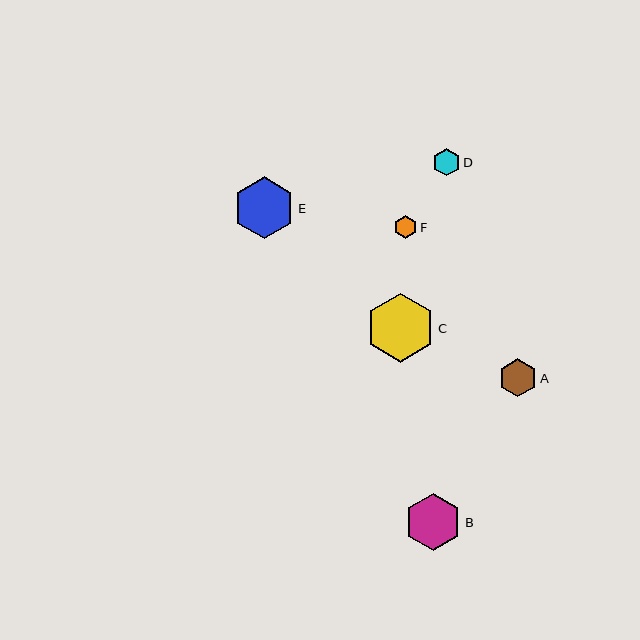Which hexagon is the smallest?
Hexagon F is the smallest with a size of approximately 23 pixels.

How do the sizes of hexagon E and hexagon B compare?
Hexagon E and hexagon B are approximately the same size.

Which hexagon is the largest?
Hexagon C is the largest with a size of approximately 69 pixels.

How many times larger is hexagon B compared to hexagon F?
Hexagon B is approximately 2.5 times the size of hexagon F.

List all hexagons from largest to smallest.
From largest to smallest: C, E, B, A, D, F.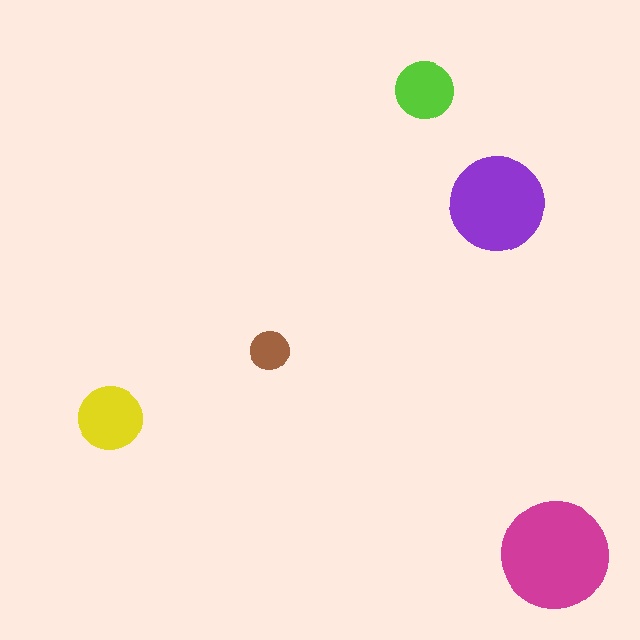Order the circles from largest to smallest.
the magenta one, the purple one, the yellow one, the lime one, the brown one.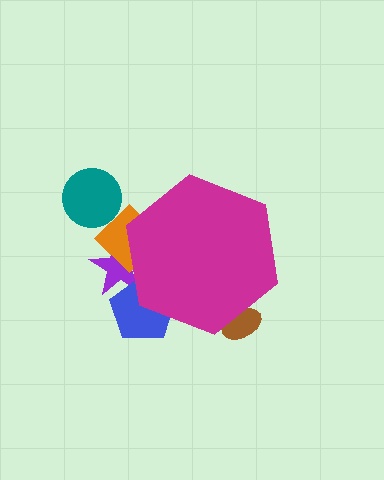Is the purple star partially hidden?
Yes, the purple star is partially hidden behind the magenta hexagon.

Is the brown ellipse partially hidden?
Yes, the brown ellipse is partially hidden behind the magenta hexagon.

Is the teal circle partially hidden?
No, the teal circle is fully visible.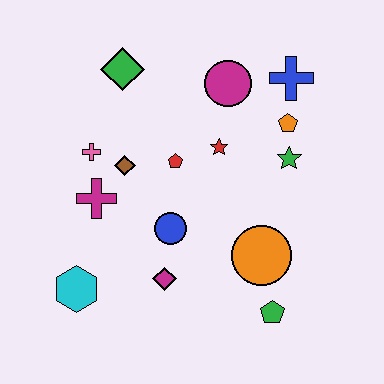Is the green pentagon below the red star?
Yes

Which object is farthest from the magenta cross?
The blue cross is farthest from the magenta cross.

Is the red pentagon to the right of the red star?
No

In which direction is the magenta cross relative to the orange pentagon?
The magenta cross is to the left of the orange pentagon.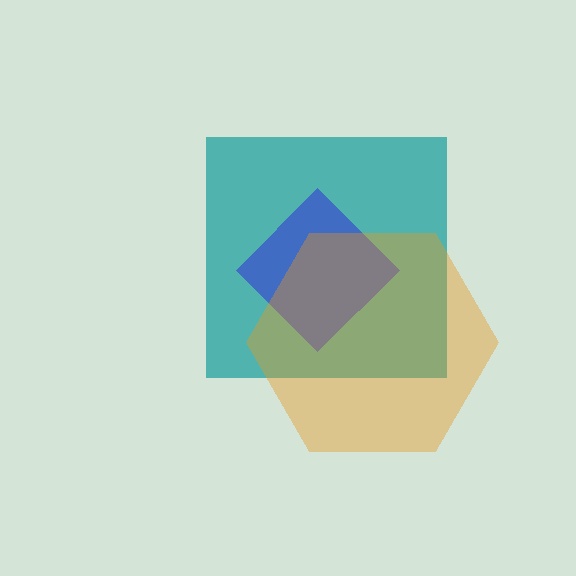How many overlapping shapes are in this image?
There are 3 overlapping shapes in the image.